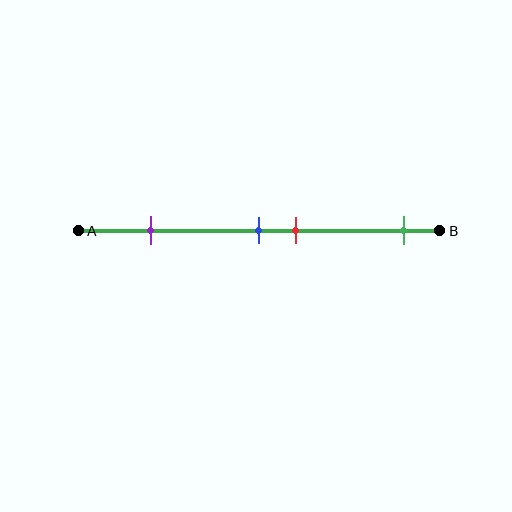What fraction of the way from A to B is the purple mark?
The purple mark is approximately 20% (0.2) of the way from A to B.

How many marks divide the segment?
There are 4 marks dividing the segment.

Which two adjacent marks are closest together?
The blue and red marks are the closest adjacent pair.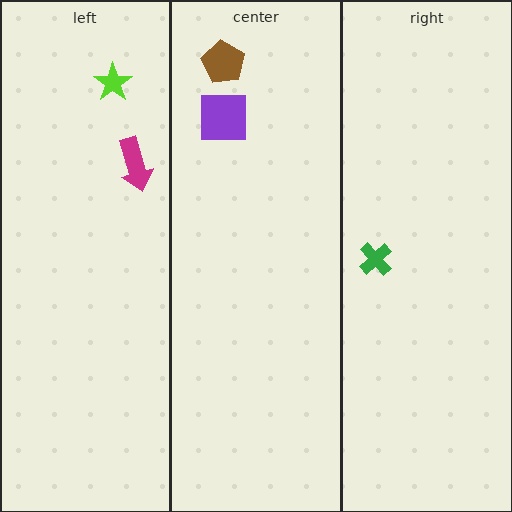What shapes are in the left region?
The lime star, the magenta arrow.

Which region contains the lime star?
The left region.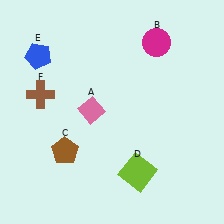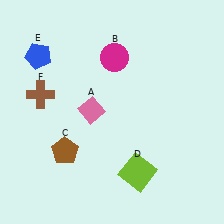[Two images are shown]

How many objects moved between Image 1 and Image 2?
1 object moved between the two images.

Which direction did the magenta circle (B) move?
The magenta circle (B) moved left.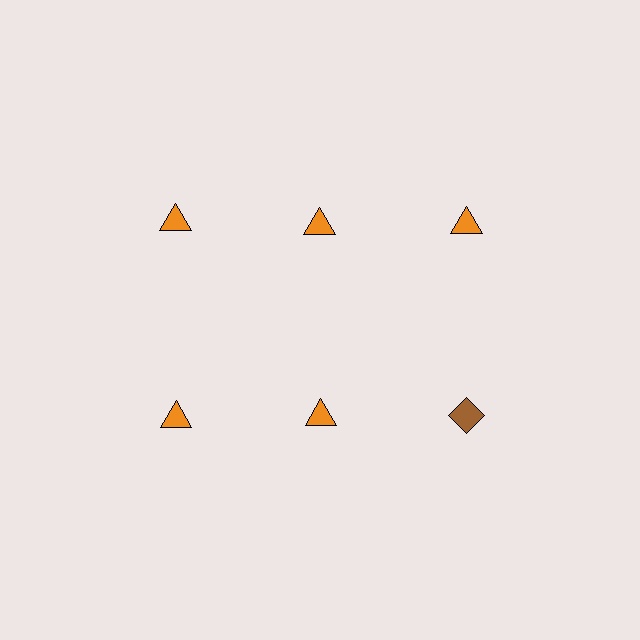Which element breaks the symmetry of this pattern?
The brown diamond in the second row, center column breaks the symmetry. All other shapes are orange triangles.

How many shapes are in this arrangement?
There are 6 shapes arranged in a grid pattern.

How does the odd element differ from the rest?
It differs in both color (brown instead of orange) and shape (diamond instead of triangle).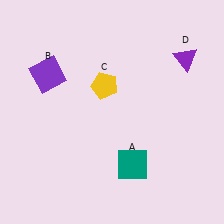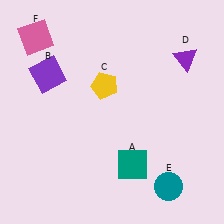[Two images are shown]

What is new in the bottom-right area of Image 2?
A teal circle (E) was added in the bottom-right area of Image 2.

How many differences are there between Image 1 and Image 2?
There are 2 differences between the two images.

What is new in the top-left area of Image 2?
A pink square (F) was added in the top-left area of Image 2.